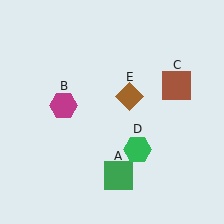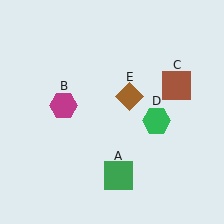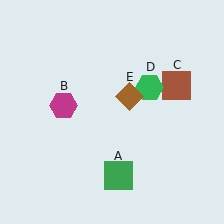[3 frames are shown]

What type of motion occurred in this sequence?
The green hexagon (object D) rotated counterclockwise around the center of the scene.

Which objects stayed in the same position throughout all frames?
Green square (object A) and magenta hexagon (object B) and brown square (object C) and brown diamond (object E) remained stationary.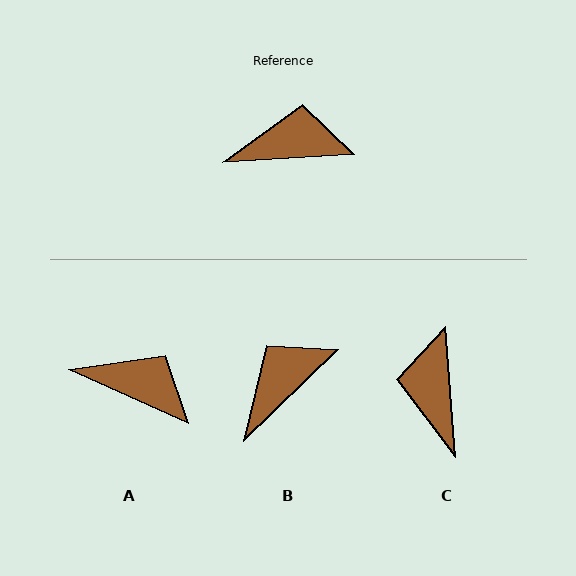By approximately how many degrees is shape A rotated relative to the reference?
Approximately 28 degrees clockwise.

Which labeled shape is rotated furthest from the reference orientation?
C, about 91 degrees away.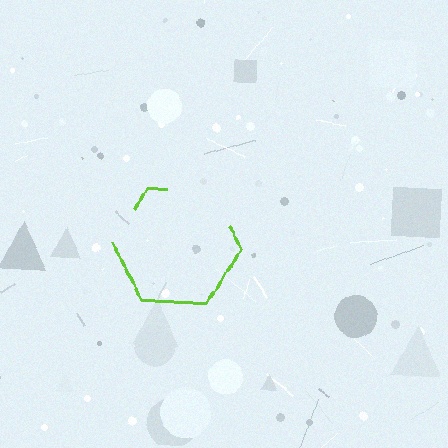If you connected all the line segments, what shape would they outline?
They would outline a hexagon.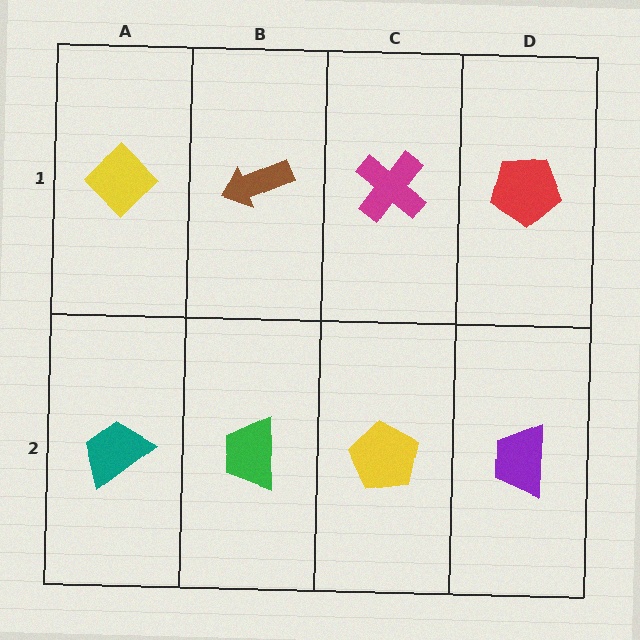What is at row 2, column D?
A purple trapezoid.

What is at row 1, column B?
A brown arrow.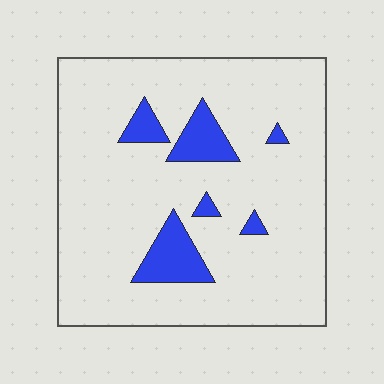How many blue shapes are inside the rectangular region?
6.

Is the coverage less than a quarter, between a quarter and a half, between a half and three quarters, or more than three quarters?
Less than a quarter.